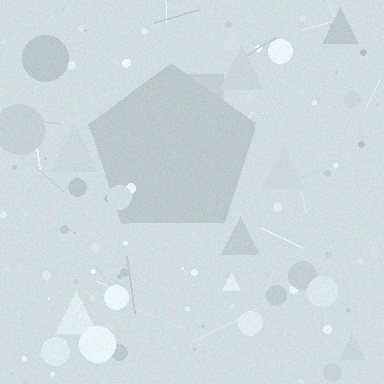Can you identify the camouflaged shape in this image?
The camouflaged shape is a pentagon.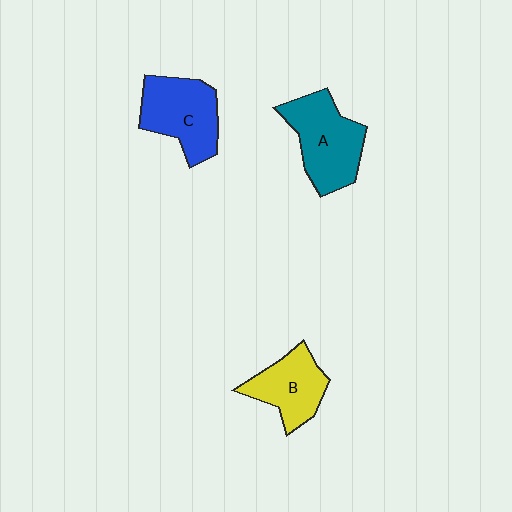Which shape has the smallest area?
Shape B (yellow).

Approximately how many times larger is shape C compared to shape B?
Approximately 1.2 times.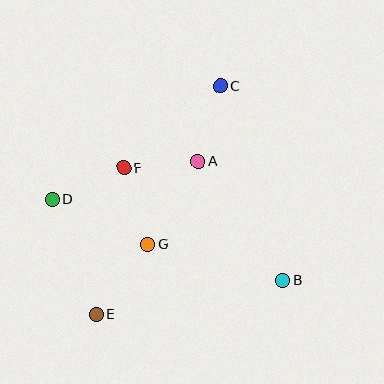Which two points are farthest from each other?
Points C and E are farthest from each other.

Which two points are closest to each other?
Points A and F are closest to each other.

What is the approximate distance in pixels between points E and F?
The distance between E and F is approximately 148 pixels.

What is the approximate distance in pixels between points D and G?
The distance between D and G is approximately 105 pixels.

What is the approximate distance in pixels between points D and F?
The distance between D and F is approximately 78 pixels.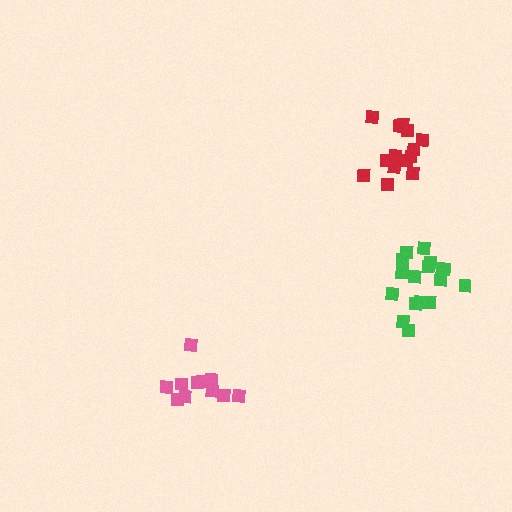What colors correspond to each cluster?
The clusters are colored: pink, red, green.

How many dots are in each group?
Group 1: 12 dots, Group 2: 14 dots, Group 3: 17 dots (43 total).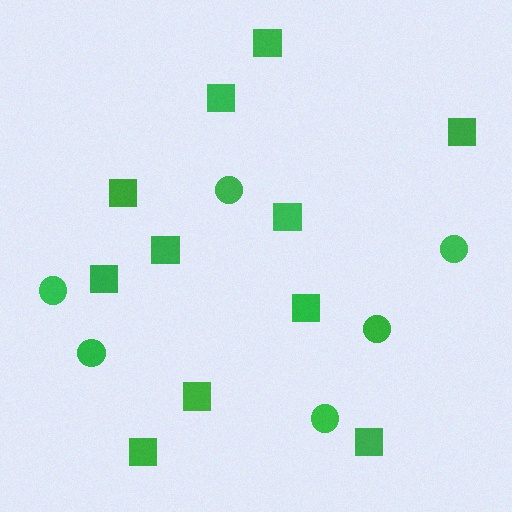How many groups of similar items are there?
There are 2 groups: one group of squares (11) and one group of circles (6).